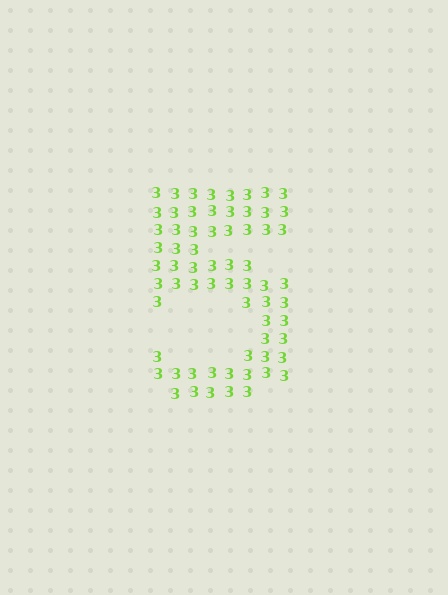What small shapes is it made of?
It is made of small digit 3's.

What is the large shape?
The large shape is the digit 5.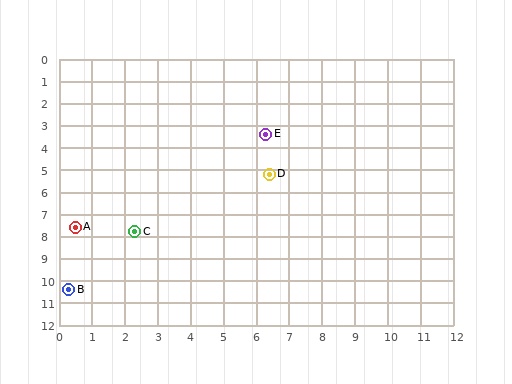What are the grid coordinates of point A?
Point A is at approximately (0.5, 7.6).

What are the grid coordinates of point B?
Point B is at approximately (0.3, 10.4).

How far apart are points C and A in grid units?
Points C and A are about 1.8 grid units apart.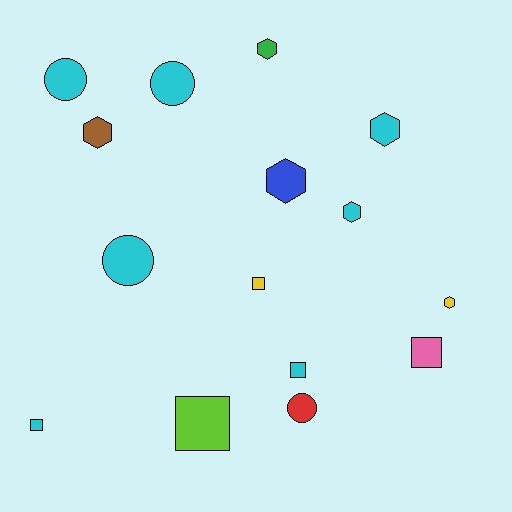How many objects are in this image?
There are 15 objects.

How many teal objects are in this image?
There are no teal objects.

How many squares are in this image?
There are 5 squares.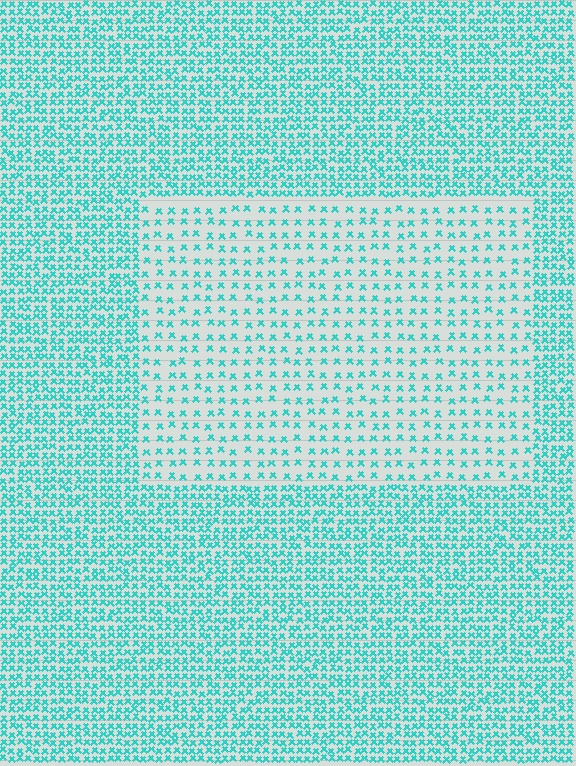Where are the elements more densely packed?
The elements are more densely packed outside the rectangle boundary.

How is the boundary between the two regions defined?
The boundary is defined by a change in element density (approximately 2.4x ratio). All elements are the same color, size, and shape.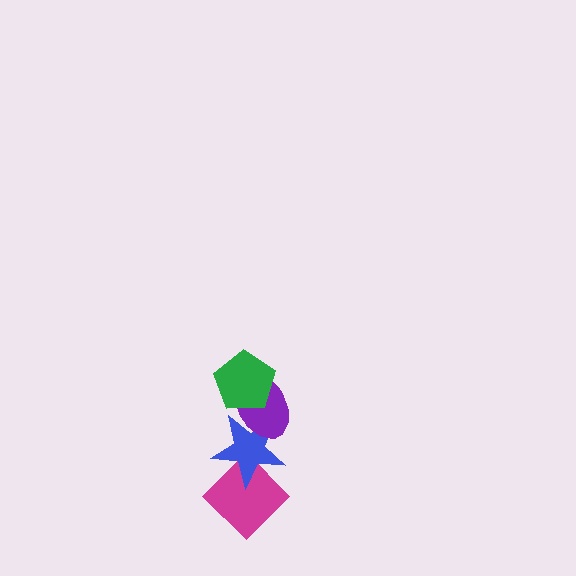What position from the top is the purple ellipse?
The purple ellipse is 2nd from the top.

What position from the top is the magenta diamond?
The magenta diamond is 4th from the top.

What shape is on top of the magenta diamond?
The blue star is on top of the magenta diamond.